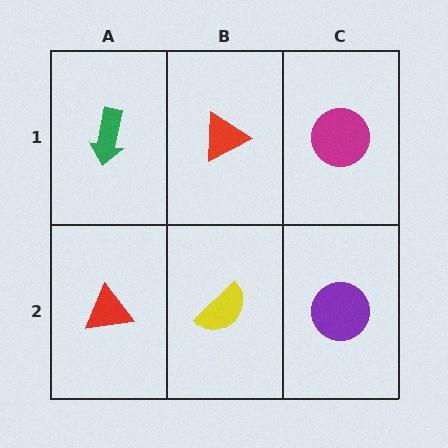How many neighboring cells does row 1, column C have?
2.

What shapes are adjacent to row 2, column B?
A red triangle (row 1, column B), a red triangle (row 2, column A), a purple circle (row 2, column C).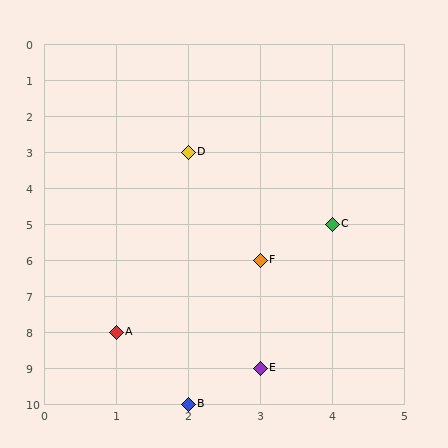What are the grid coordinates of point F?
Point F is at grid coordinates (3, 6).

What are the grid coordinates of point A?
Point A is at grid coordinates (1, 8).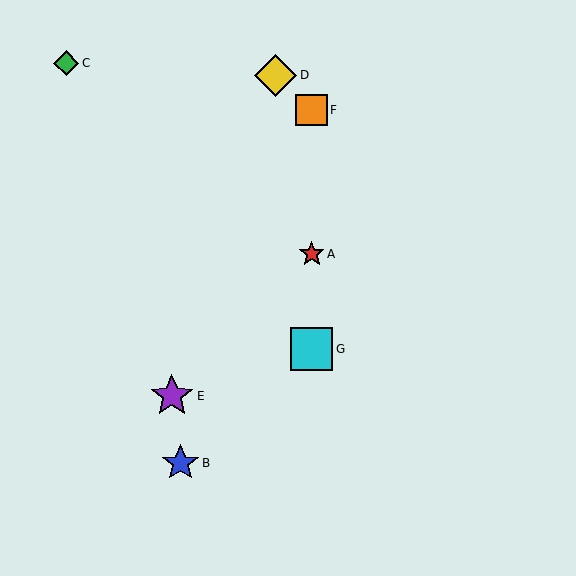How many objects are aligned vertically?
3 objects (A, F, G) are aligned vertically.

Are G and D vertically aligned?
No, G is at x≈312 and D is at x≈276.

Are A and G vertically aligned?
Yes, both are at x≈312.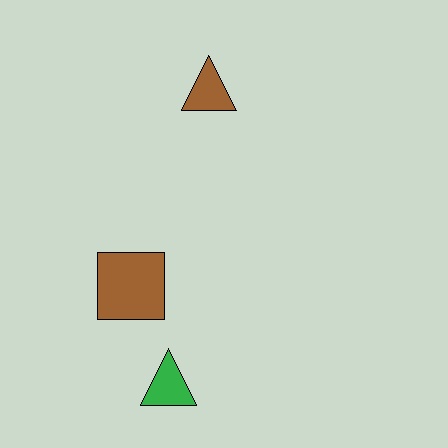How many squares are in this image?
There is 1 square.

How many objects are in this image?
There are 3 objects.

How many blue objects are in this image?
There are no blue objects.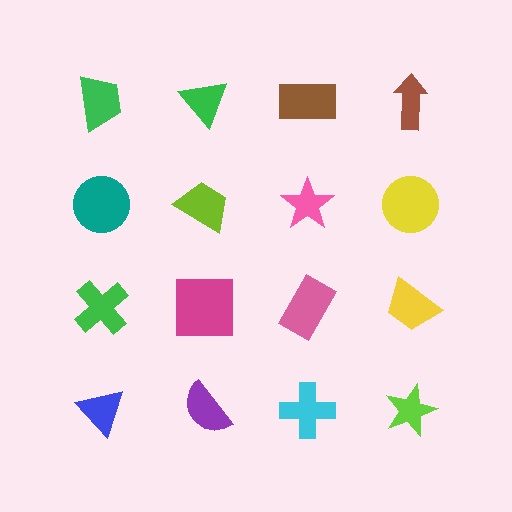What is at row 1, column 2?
A green triangle.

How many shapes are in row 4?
4 shapes.